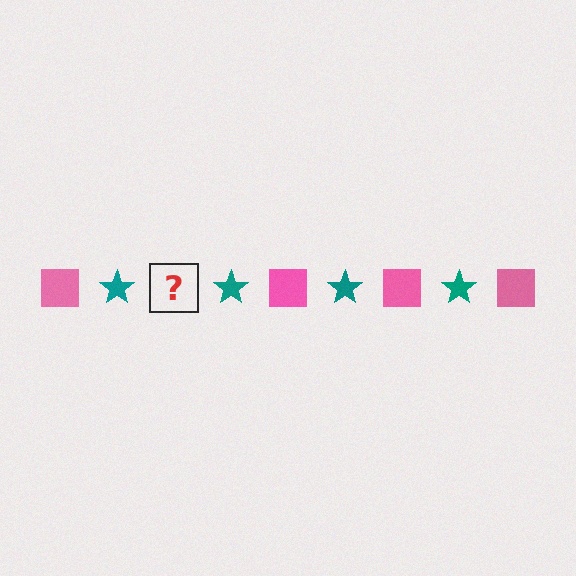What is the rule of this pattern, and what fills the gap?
The rule is that the pattern alternates between pink square and teal star. The gap should be filled with a pink square.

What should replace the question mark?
The question mark should be replaced with a pink square.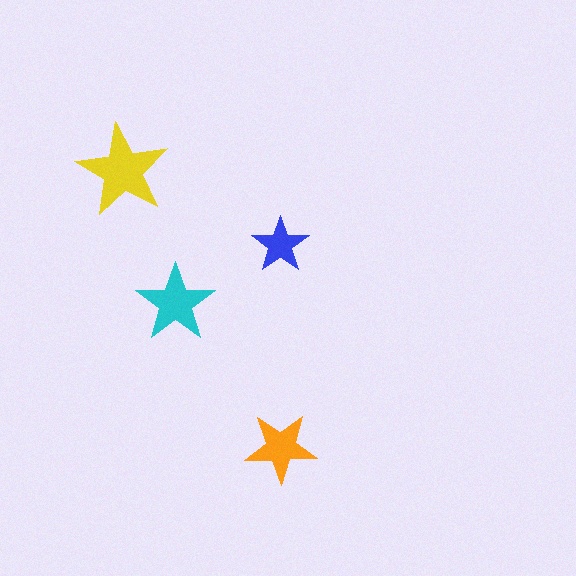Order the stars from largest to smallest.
the yellow one, the cyan one, the orange one, the blue one.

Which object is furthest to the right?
The orange star is rightmost.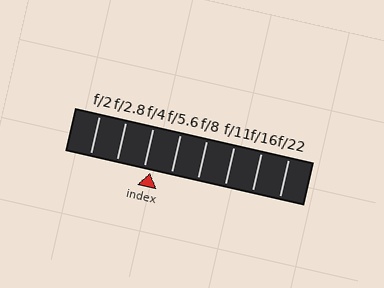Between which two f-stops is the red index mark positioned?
The index mark is between f/4 and f/5.6.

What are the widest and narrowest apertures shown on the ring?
The widest aperture shown is f/2 and the narrowest is f/22.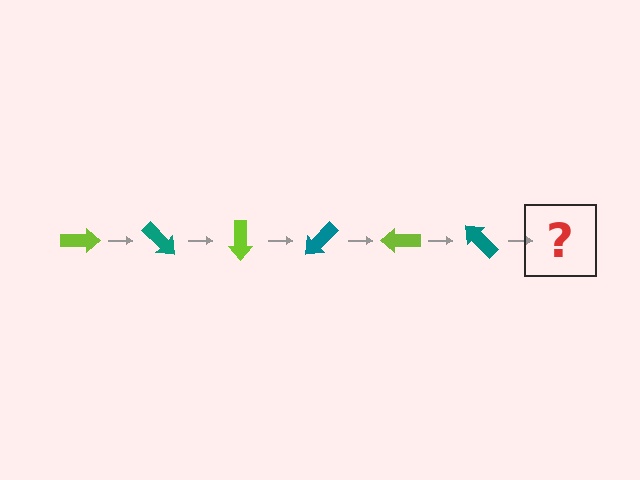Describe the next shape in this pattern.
It should be a lime arrow, rotated 270 degrees from the start.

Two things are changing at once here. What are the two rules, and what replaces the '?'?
The two rules are that it rotates 45 degrees each step and the color cycles through lime and teal. The '?' should be a lime arrow, rotated 270 degrees from the start.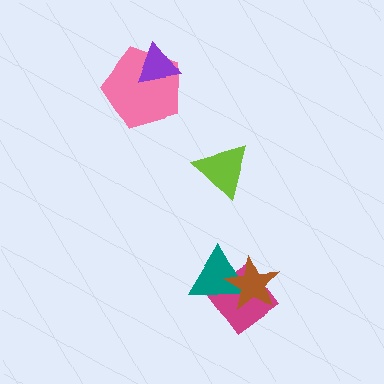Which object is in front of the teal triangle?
The brown star is in front of the teal triangle.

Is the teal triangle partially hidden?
Yes, it is partially covered by another shape.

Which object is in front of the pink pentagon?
The purple triangle is in front of the pink pentagon.